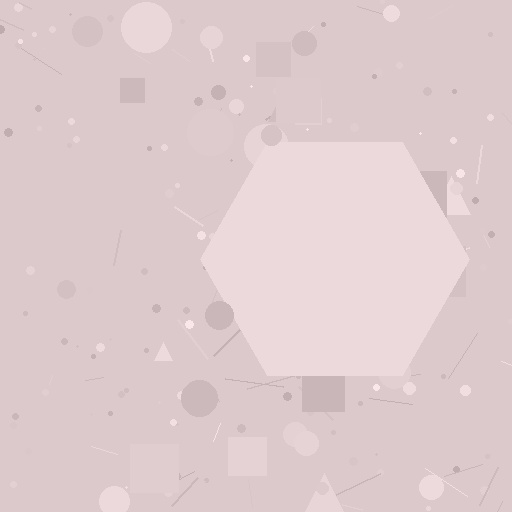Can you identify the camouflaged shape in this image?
The camouflaged shape is a hexagon.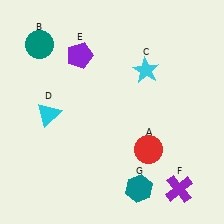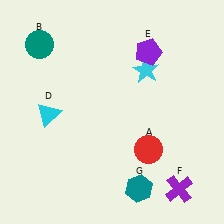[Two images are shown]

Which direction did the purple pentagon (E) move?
The purple pentagon (E) moved right.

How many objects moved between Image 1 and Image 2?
1 object moved between the two images.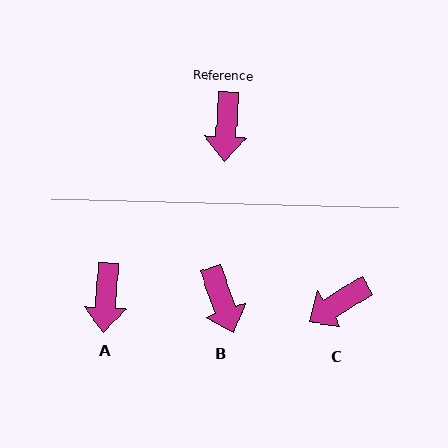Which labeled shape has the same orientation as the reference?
A.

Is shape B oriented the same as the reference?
No, it is off by about 23 degrees.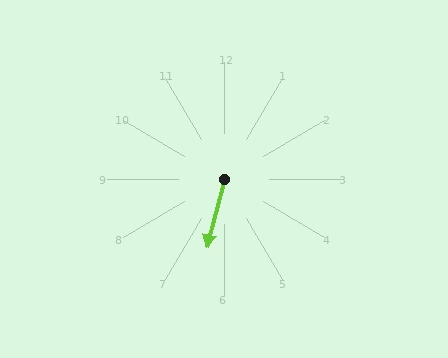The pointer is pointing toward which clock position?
Roughly 6 o'clock.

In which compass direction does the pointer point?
South.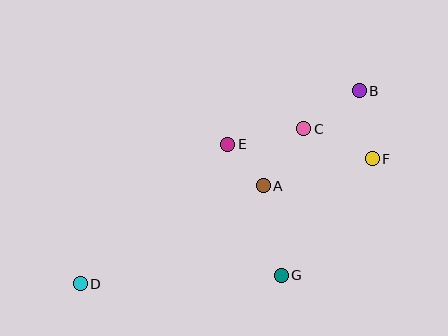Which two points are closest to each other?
Points A and E are closest to each other.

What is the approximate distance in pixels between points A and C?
The distance between A and C is approximately 70 pixels.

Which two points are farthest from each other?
Points B and D are farthest from each other.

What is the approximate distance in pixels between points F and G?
The distance between F and G is approximately 147 pixels.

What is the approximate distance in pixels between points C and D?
The distance between C and D is approximately 272 pixels.